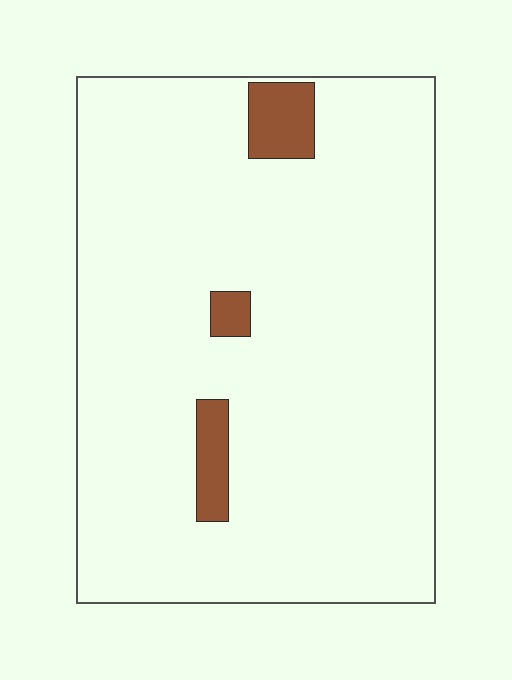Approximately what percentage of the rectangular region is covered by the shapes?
Approximately 5%.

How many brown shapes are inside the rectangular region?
3.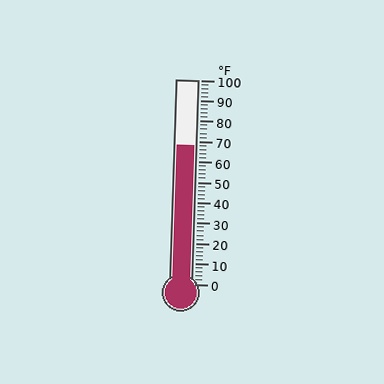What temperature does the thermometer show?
The thermometer shows approximately 68°F.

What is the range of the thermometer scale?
The thermometer scale ranges from 0°F to 100°F.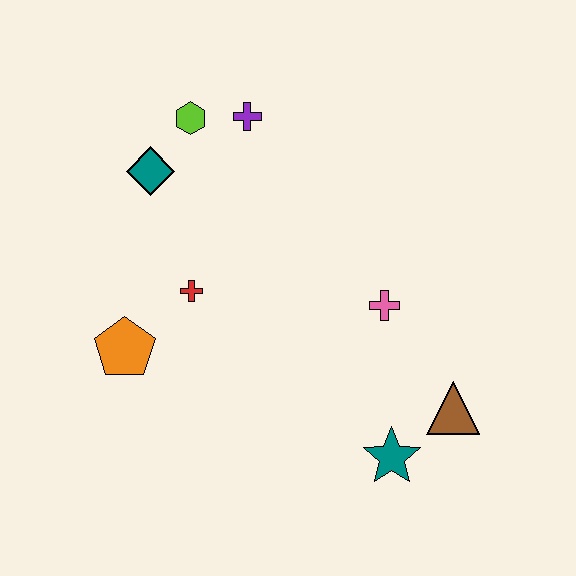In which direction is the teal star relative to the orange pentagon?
The teal star is to the right of the orange pentagon.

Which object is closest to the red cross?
The orange pentagon is closest to the red cross.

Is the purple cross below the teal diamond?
No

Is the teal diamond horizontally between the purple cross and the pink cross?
No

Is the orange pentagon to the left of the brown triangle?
Yes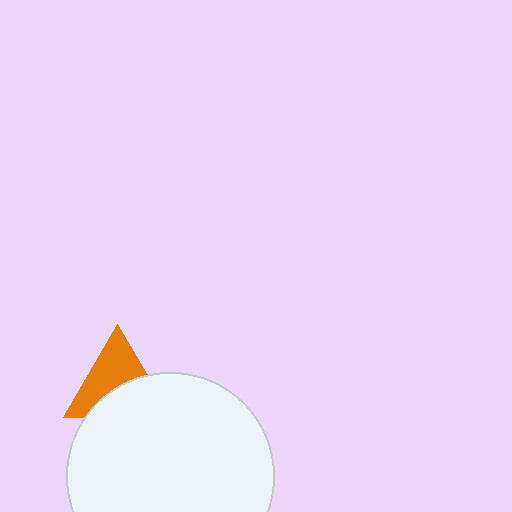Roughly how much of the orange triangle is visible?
About half of it is visible (roughly 56%).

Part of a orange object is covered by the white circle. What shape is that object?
It is a triangle.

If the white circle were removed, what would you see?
You would see the complete orange triangle.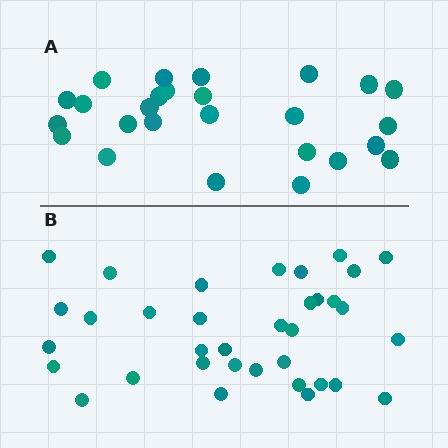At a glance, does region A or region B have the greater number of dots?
Region B (the bottom region) has more dots.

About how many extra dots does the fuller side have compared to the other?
Region B has roughly 8 or so more dots than region A.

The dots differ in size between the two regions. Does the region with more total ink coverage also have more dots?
No. Region A has more total ink coverage because its dots are larger, but region B actually contains more individual dots. Total area can be misleading — the number of items is what matters here.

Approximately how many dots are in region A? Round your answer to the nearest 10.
About 30 dots. (The exact count is 26, which rounds to 30.)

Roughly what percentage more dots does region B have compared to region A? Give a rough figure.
About 35% more.